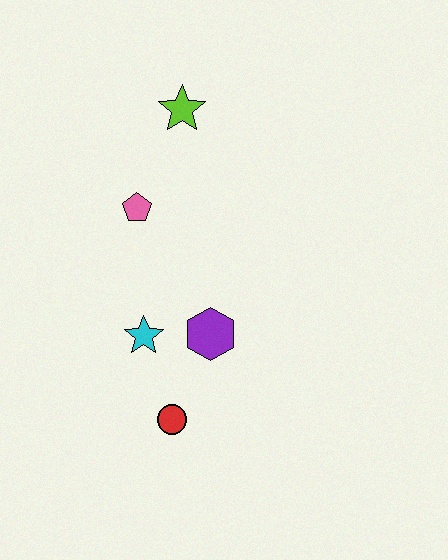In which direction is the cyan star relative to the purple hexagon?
The cyan star is to the left of the purple hexagon.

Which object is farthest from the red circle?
The lime star is farthest from the red circle.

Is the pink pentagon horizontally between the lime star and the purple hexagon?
No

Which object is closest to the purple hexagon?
The cyan star is closest to the purple hexagon.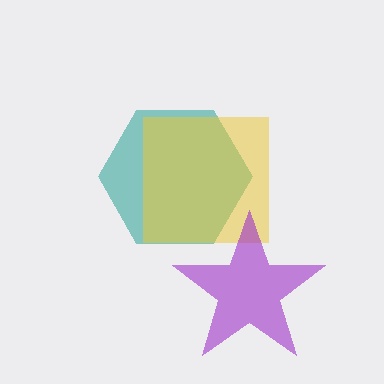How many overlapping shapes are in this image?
There are 3 overlapping shapes in the image.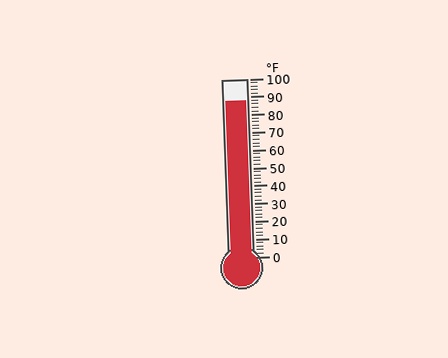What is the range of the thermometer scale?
The thermometer scale ranges from 0°F to 100°F.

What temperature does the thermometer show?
The thermometer shows approximately 88°F.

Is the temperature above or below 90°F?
The temperature is below 90°F.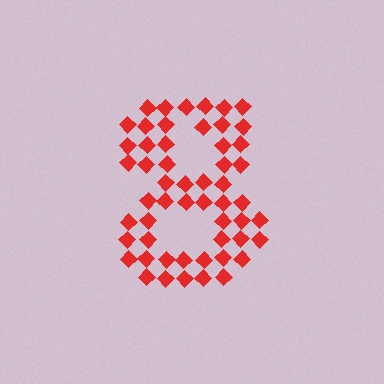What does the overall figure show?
The overall figure shows the digit 8.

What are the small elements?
The small elements are diamonds.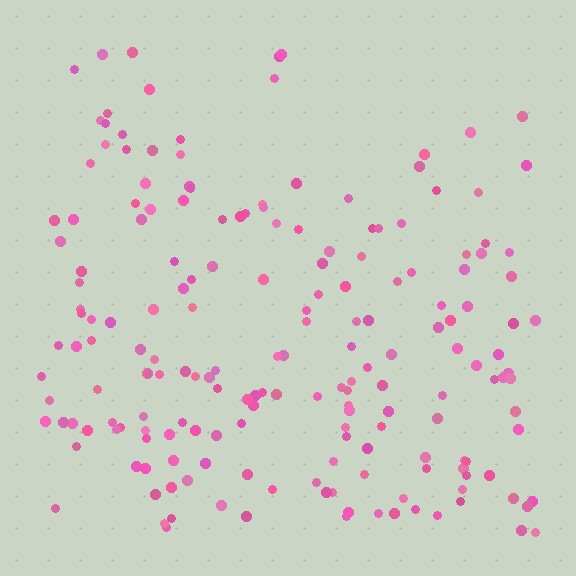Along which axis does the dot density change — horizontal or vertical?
Vertical.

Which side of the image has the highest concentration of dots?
The bottom.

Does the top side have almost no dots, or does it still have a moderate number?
Still a moderate number, just noticeably fewer than the bottom.